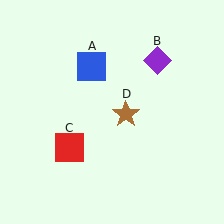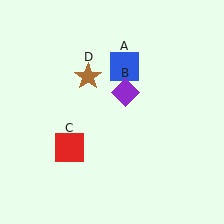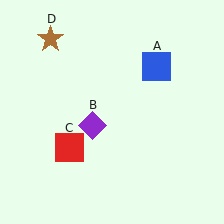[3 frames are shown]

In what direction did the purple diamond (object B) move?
The purple diamond (object B) moved down and to the left.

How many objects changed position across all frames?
3 objects changed position: blue square (object A), purple diamond (object B), brown star (object D).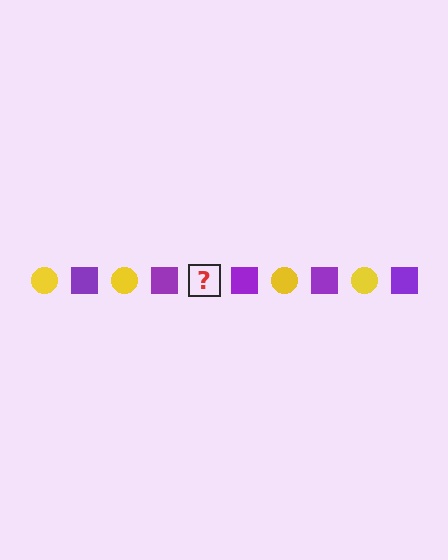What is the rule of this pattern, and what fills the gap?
The rule is that the pattern alternates between yellow circle and purple square. The gap should be filled with a yellow circle.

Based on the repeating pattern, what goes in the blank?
The blank should be a yellow circle.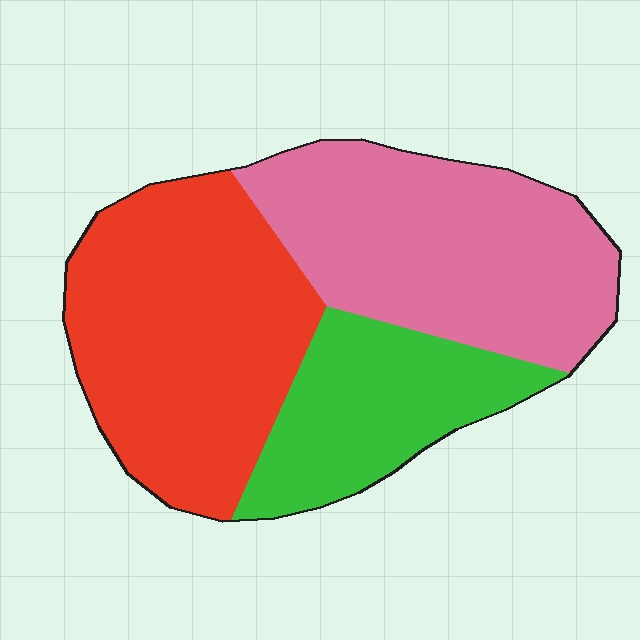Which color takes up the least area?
Green, at roughly 20%.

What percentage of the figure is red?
Red takes up between a third and a half of the figure.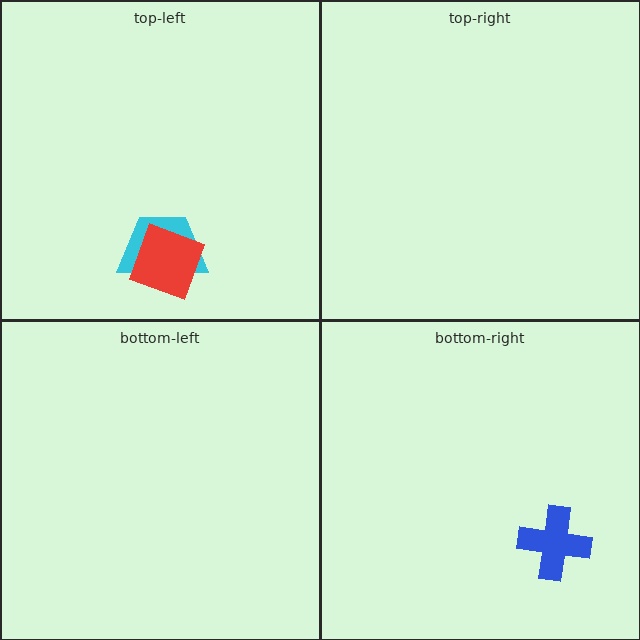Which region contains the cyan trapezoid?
The top-left region.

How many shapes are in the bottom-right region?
1.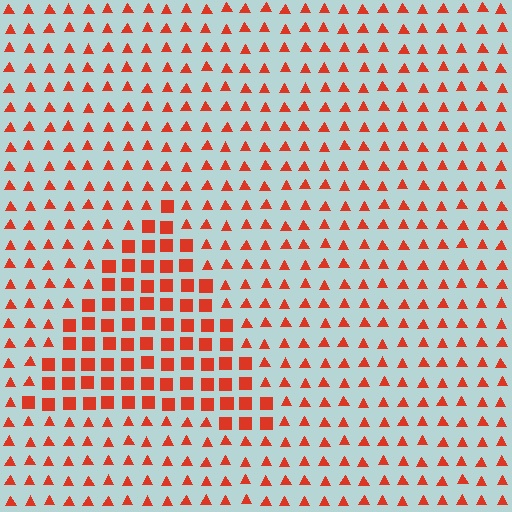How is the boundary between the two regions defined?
The boundary is defined by a change in element shape: squares inside vs. triangles outside. All elements share the same color and spacing.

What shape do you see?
I see a triangle.